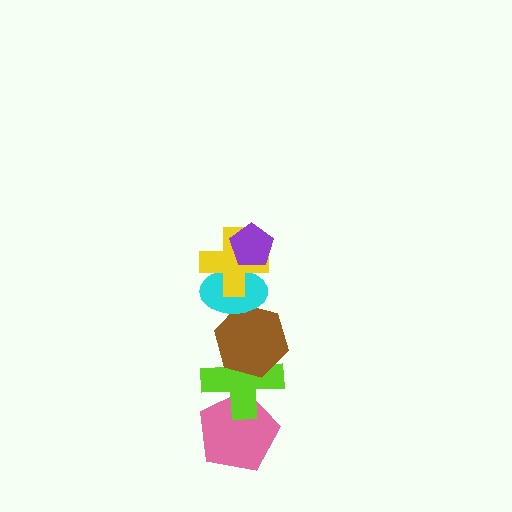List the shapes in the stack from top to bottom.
From top to bottom: the purple pentagon, the yellow cross, the cyan ellipse, the brown hexagon, the lime cross, the pink pentagon.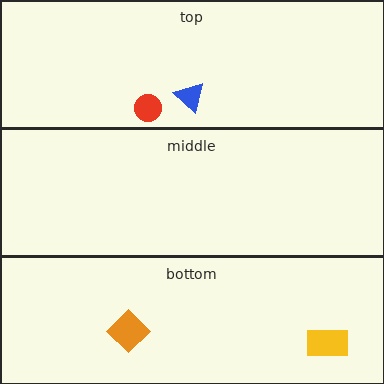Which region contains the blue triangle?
The top region.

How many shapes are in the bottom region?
2.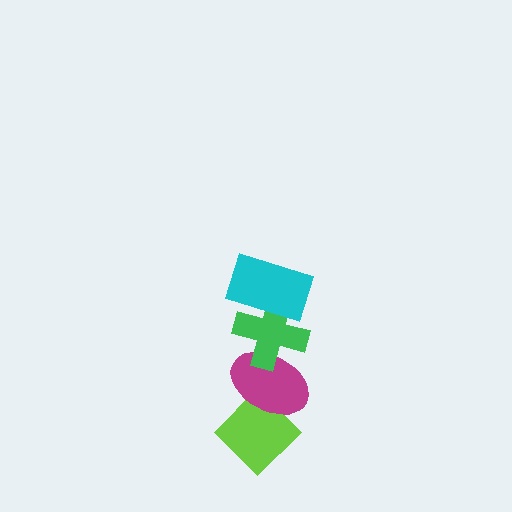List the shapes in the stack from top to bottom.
From top to bottom: the cyan rectangle, the green cross, the magenta ellipse, the lime diamond.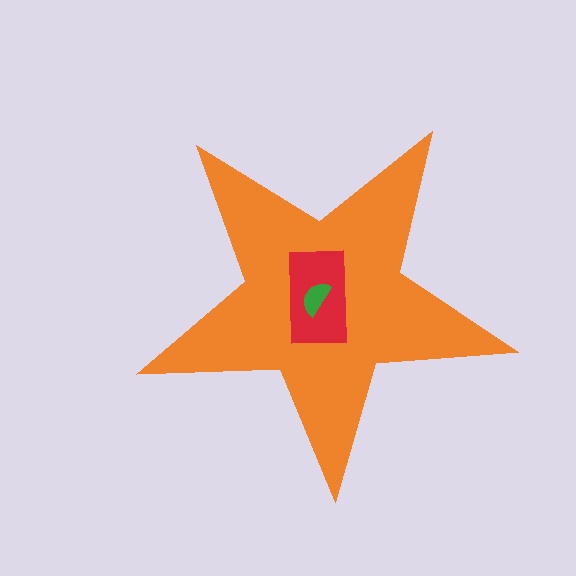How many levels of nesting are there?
3.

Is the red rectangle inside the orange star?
Yes.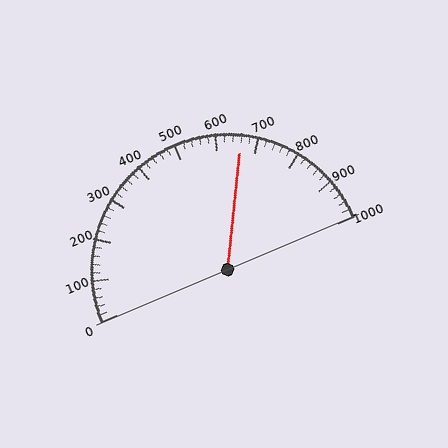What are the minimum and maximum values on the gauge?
The gauge ranges from 0 to 1000.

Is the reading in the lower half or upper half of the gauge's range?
The reading is in the upper half of the range (0 to 1000).